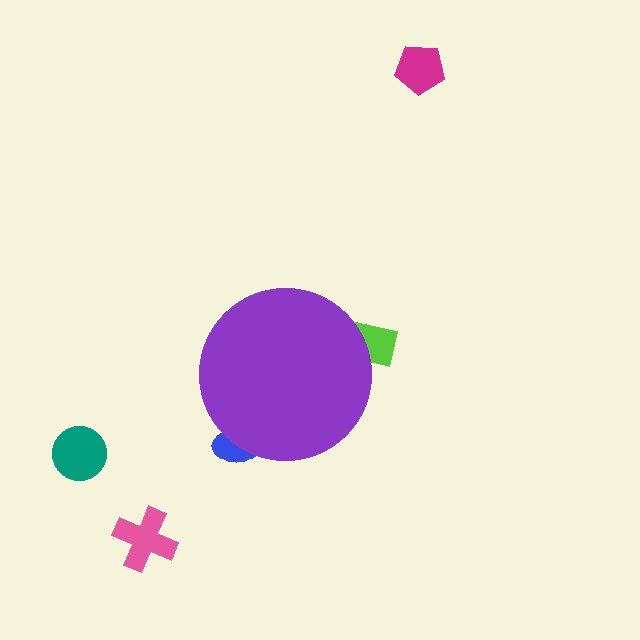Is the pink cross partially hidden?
No, the pink cross is fully visible.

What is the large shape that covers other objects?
A purple circle.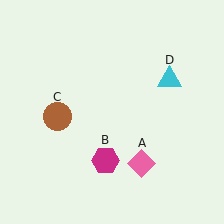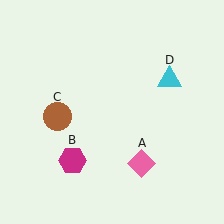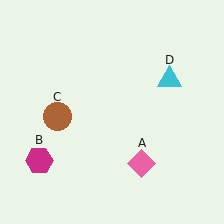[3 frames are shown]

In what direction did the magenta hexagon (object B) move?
The magenta hexagon (object B) moved left.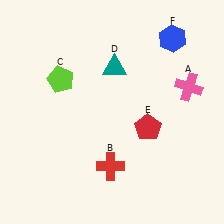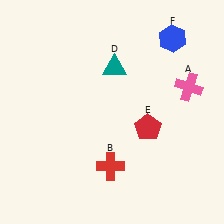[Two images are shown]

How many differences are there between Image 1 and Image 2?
There is 1 difference between the two images.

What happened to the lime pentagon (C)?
The lime pentagon (C) was removed in Image 2. It was in the top-left area of Image 1.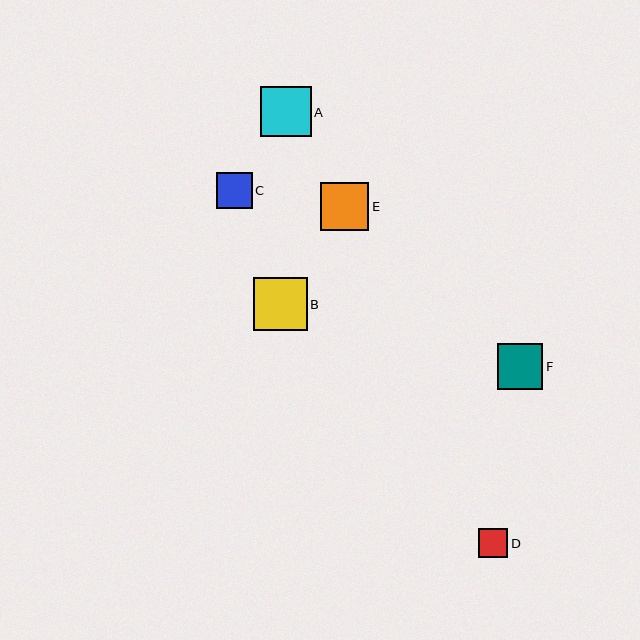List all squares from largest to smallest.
From largest to smallest: B, A, E, F, C, D.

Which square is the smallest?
Square D is the smallest with a size of approximately 29 pixels.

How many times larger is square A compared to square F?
Square A is approximately 1.1 times the size of square F.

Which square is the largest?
Square B is the largest with a size of approximately 53 pixels.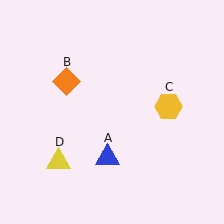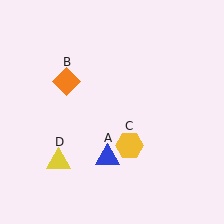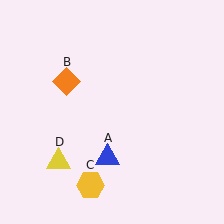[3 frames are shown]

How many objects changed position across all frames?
1 object changed position: yellow hexagon (object C).